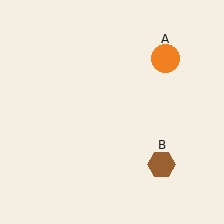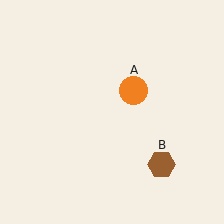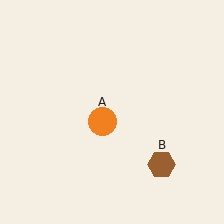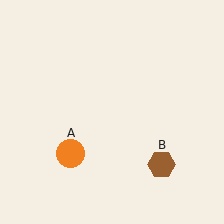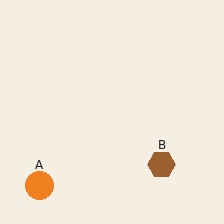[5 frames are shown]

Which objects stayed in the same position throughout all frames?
Brown hexagon (object B) remained stationary.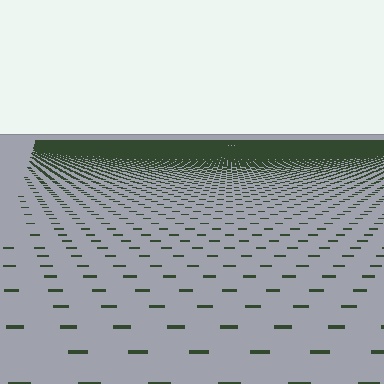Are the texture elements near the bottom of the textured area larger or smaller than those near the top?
Larger. Near the bottom, elements are closer to the viewer and appear at a bigger on-screen size.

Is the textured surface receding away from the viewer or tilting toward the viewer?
The surface is receding away from the viewer. Texture elements get smaller and denser toward the top.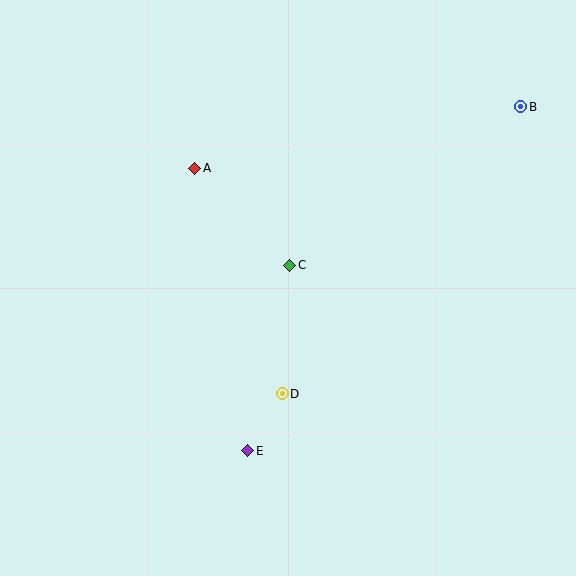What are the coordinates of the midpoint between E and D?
The midpoint between E and D is at (265, 422).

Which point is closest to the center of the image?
Point C at (290, 265) is closest to the center.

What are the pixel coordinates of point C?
Point C is at (290, 265).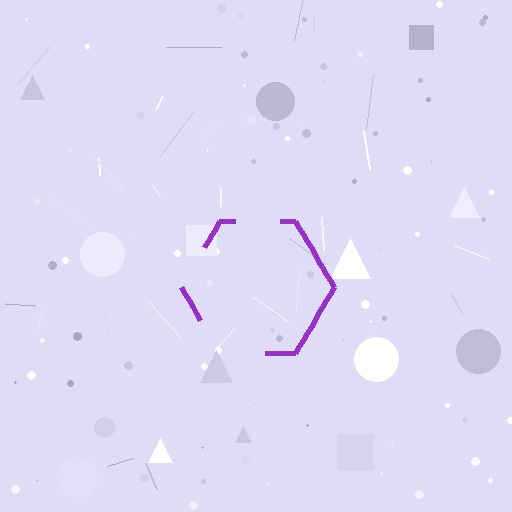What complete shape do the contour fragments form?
The contour fragments form a hexagon.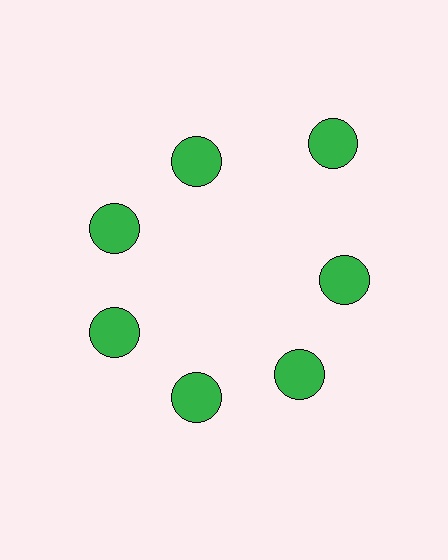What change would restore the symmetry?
The symmetry would be restored by moving it inward, back onto the ring so that all 7 circles sit at equal angles and equal distance from the center.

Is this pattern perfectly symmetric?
No. The 7 green circles are arranged in a ring, but one element near the 1 o'clock position is pushed outward from the center, breaking the 7-fold rotational symmetry.